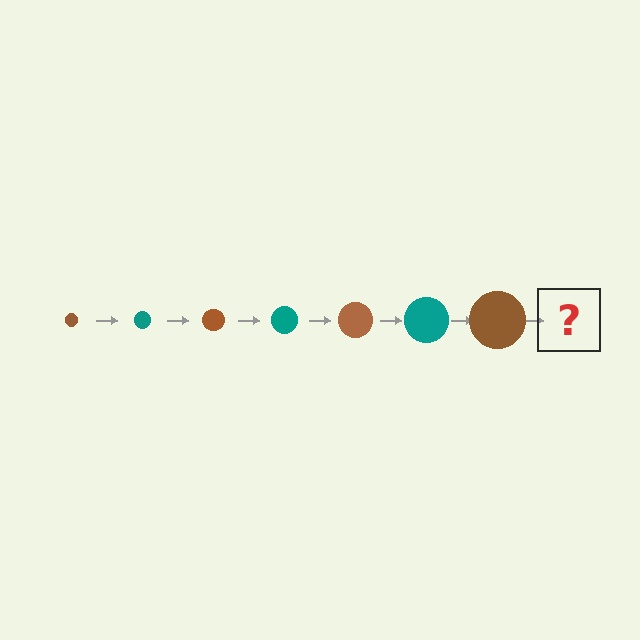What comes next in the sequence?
The next element should be a teal circle, larger than the previous one.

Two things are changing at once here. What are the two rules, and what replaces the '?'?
The two rules are that the circle grows larger each step and the color cycles through brown and teal. The '?' should be a teal circle, larger than the previous one.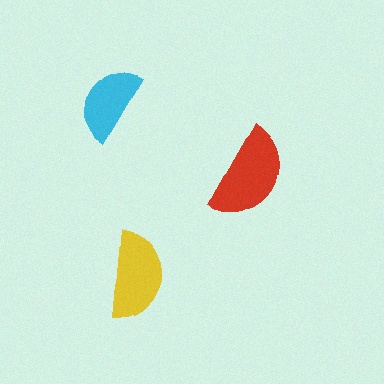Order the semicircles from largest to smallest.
the red one, the yellow one, the cyan one.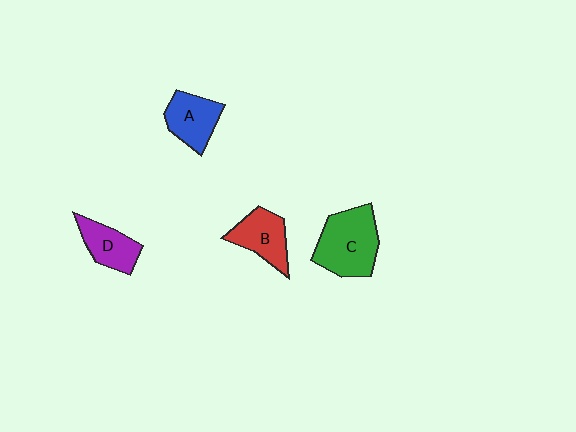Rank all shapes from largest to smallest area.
From largest to smallest: C (green), B (red), A (blue), D (purple).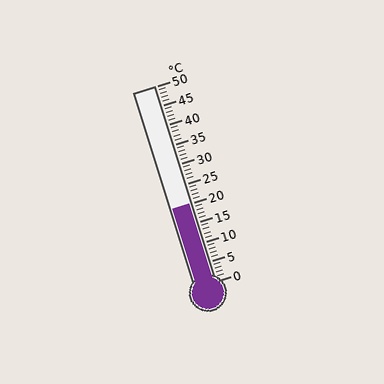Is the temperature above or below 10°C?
The temperature is above 10°C.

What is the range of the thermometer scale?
The thermometer scale ranges from 0°C to 50°C.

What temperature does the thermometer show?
The thermometer shows approximately 20°C.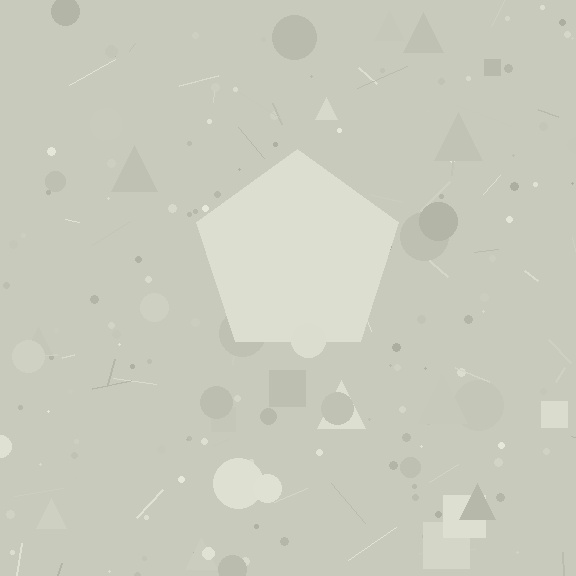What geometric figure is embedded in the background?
A pentagon is embedded in the background.